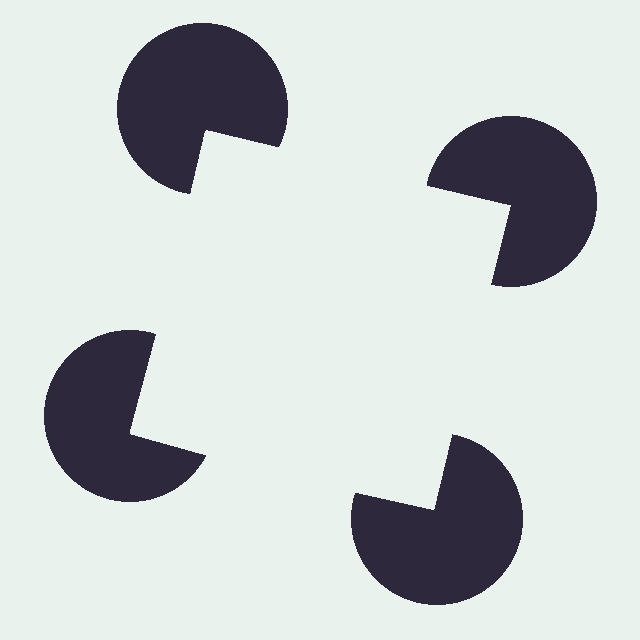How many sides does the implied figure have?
4 sides.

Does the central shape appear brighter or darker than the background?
It typically appears slightly brighter than the background, even though no actual brightness change is drawn.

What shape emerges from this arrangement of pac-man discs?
An illusory square — its edges are inferred from the aligned wedge cuts in the pac-man discs, not physically drawn.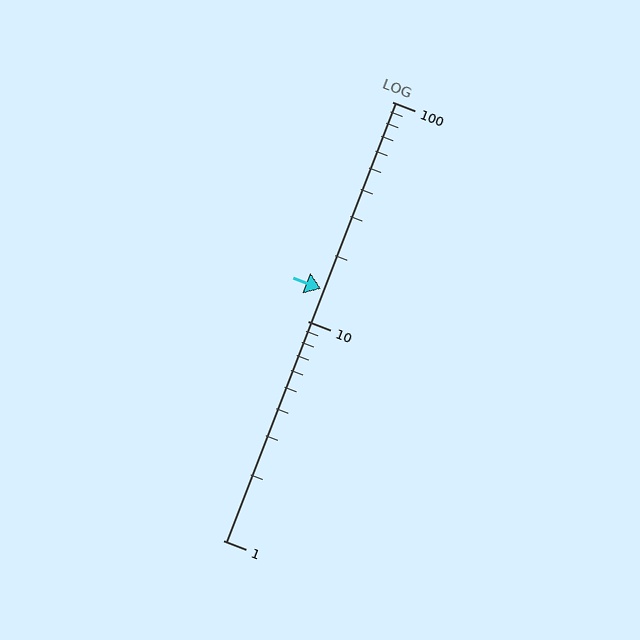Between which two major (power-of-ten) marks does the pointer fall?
The pointer is between 10 and 100.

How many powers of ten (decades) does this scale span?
The scale spans 2 decades, from 1 to 100.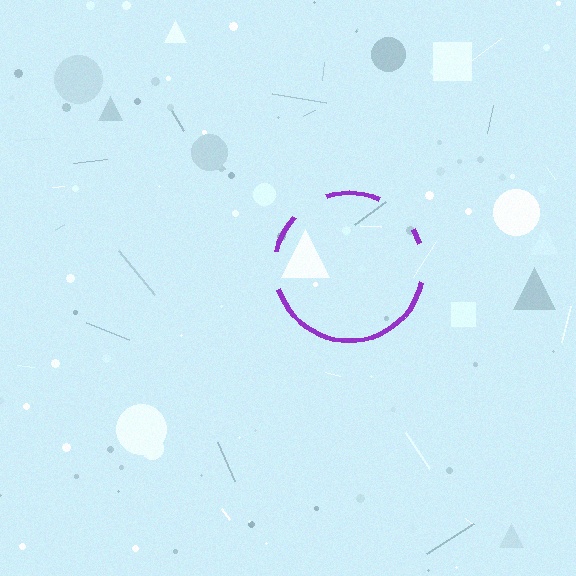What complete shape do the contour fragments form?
The contour fragments form a circle.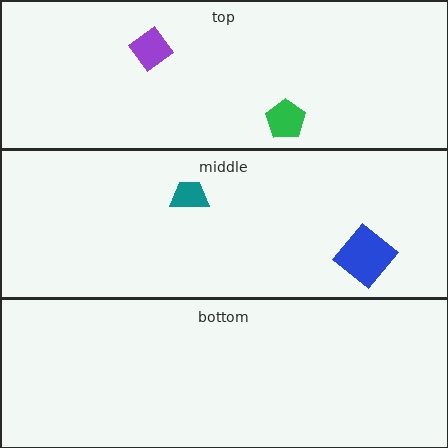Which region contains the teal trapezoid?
The middle region.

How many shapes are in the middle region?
2.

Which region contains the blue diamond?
The middle region.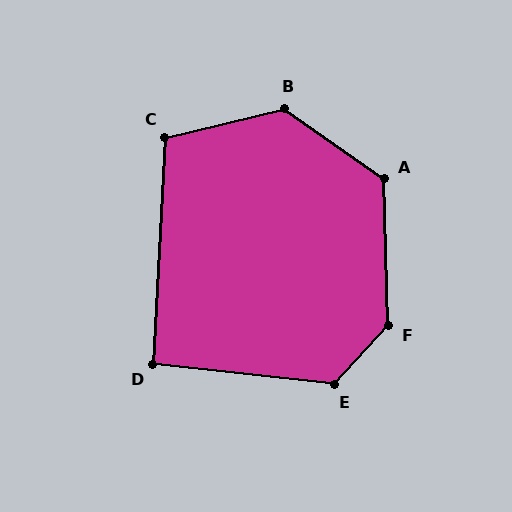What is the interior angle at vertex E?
Approximately 127 degrees (obtuse).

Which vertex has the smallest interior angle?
D, at approximately 93 degrees.